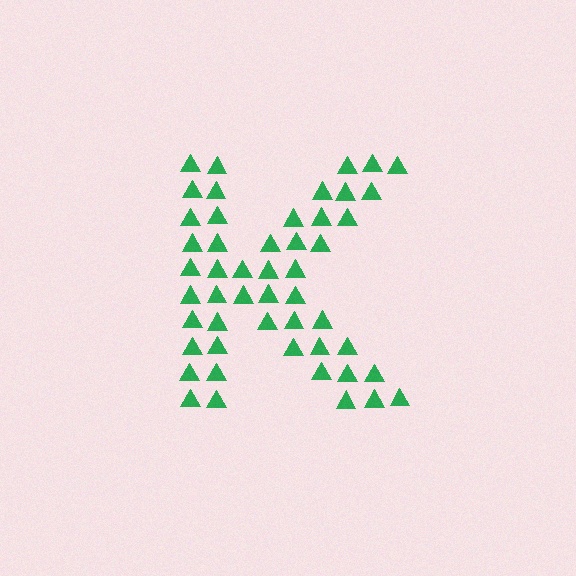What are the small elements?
The small elements are triangles.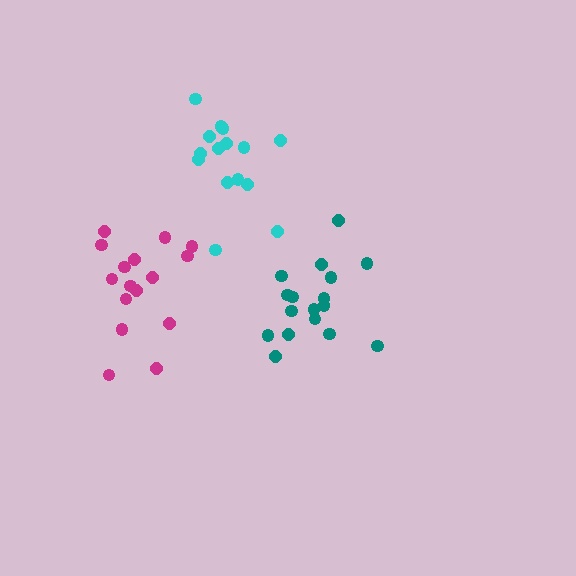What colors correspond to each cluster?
The clusters are colored: cyan, magenta, teal.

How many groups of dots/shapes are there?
There are 3 groups.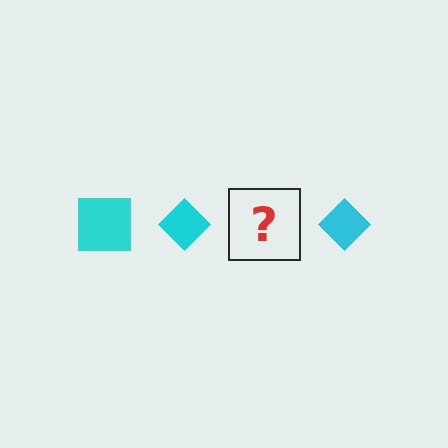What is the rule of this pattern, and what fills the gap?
The rule is that the pattern cycles through square, diamond shapes in cyan. The gap should be filled with a cyan square.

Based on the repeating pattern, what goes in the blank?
The blank should be a cyan square.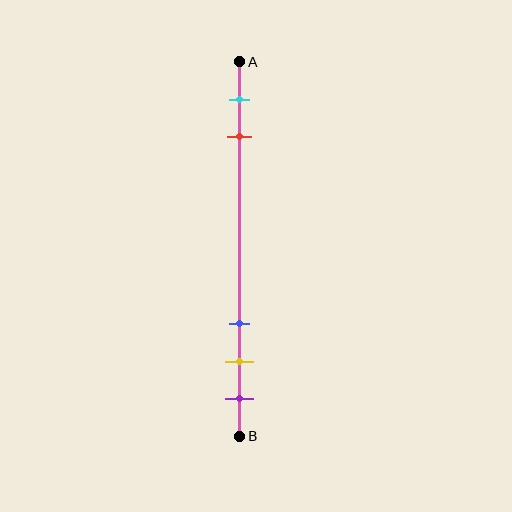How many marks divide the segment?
There are 5 marks dividing the segment.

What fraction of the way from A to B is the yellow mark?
The yellow mark is approximately 80% (0.8) of the way from A to B.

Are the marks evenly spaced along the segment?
No, the marks are not evenly spaced.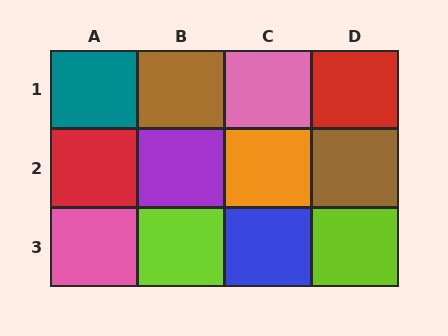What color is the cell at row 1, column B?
Brown.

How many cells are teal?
1 cell is teal.